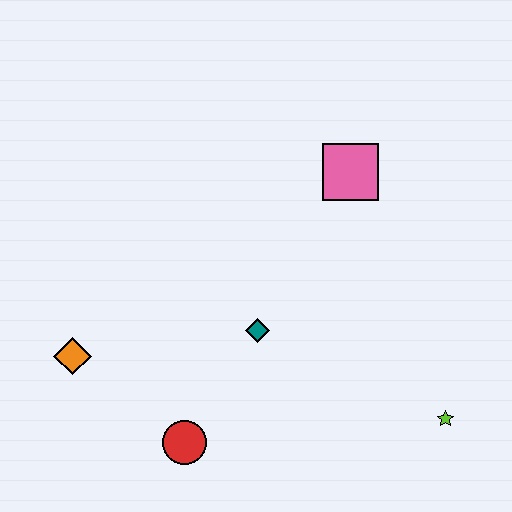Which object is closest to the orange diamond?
The red circle is closest to the orange diamond.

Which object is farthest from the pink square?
The orange diamond is farthest from the pink square.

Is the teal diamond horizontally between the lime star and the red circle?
Yes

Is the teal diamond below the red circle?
No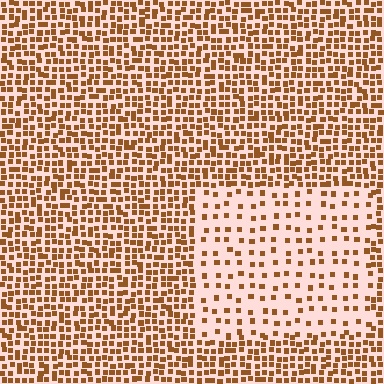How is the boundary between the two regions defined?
The boundary is defined by a change in element density (approximately 2.6x ratio). All elements are the same color, size, and shape.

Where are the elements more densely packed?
The elements are more densely packed outside the rectangle boundary.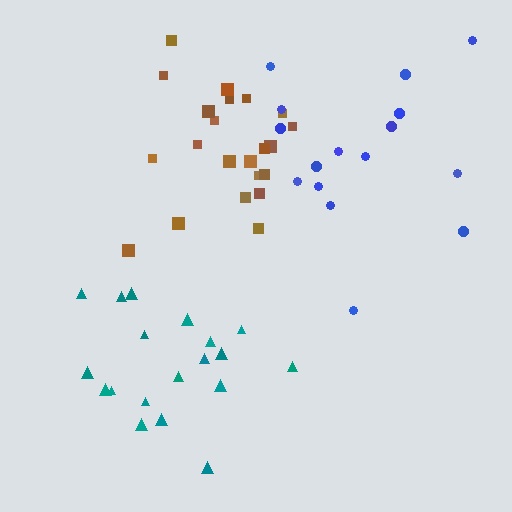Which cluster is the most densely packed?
Brown.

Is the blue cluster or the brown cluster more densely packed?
Brown.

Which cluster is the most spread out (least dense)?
Blue.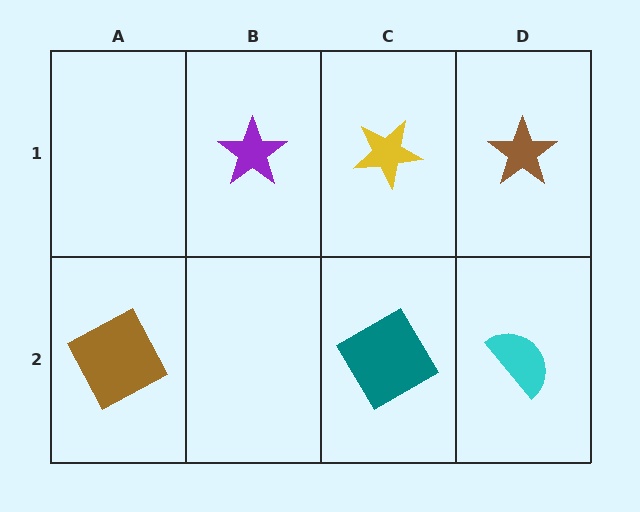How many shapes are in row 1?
3 shapes.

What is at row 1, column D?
A brown star.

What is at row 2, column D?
A cyan semicircle.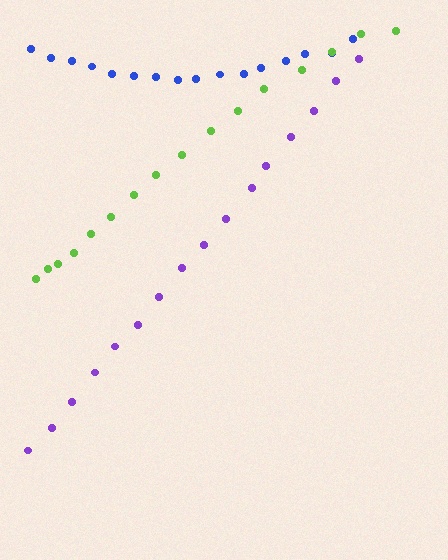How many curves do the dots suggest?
There are 3 distinct paths.